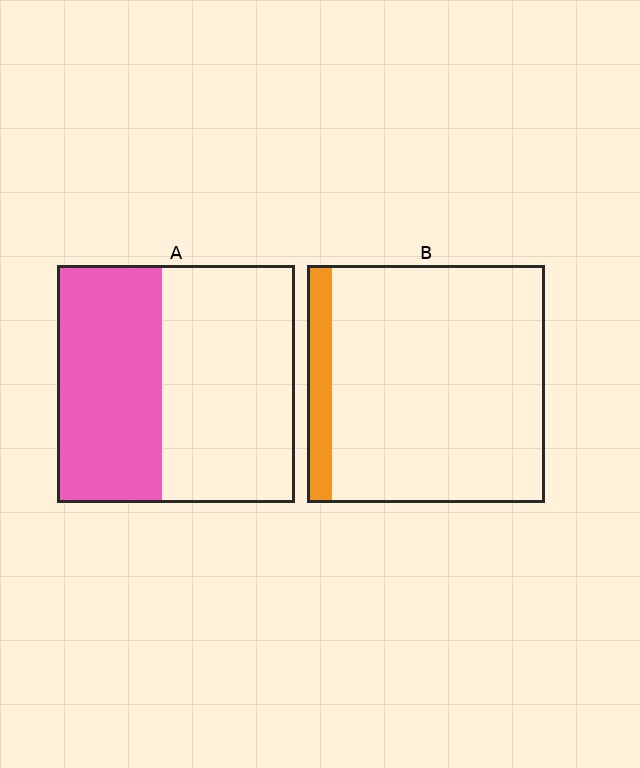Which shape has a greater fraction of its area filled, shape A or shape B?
Shape A.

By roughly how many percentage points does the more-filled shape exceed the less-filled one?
By roughly 35 percentage points (A over B).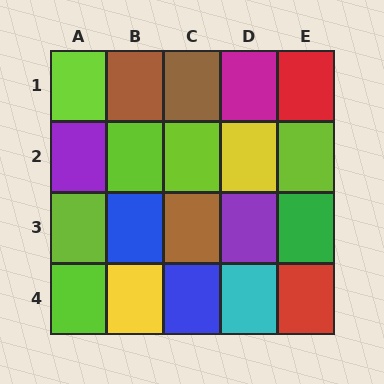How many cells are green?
1 cell is green.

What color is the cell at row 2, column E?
Lime.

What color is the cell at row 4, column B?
Yellow.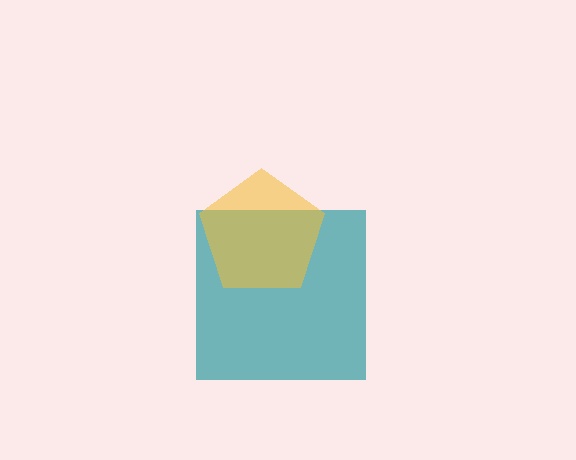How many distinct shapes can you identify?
There are 2 distinct shapes: a teal square, a yellow pentagon.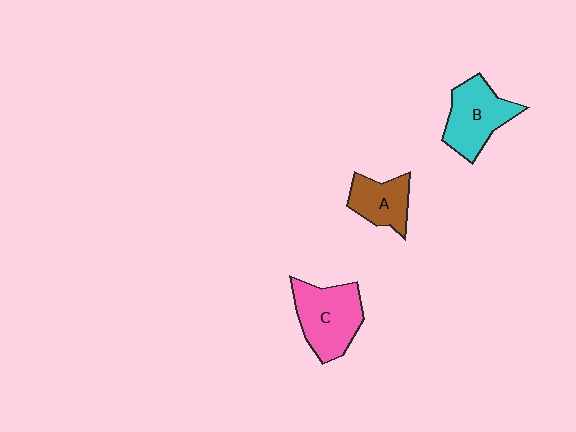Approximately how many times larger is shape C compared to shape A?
Approximately 1.5 times.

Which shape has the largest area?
Shape C (pink).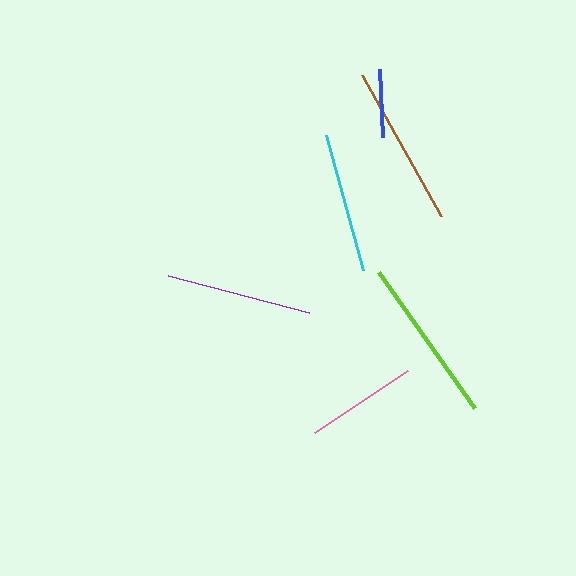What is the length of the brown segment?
The brown segment is approximately 162 pixels long.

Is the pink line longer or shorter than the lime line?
The lime line is longer than the pink line.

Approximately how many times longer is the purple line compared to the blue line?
The purple line is approximately 2.1 times the length of the blue line.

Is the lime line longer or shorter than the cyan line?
The lime line is longer than the cyan line.